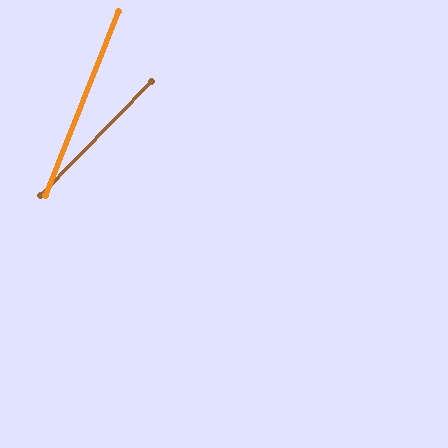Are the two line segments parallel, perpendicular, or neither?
Neither parallel nor perpendicular — they differ by about 22°.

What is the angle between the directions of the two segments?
Approximately 22 degrees.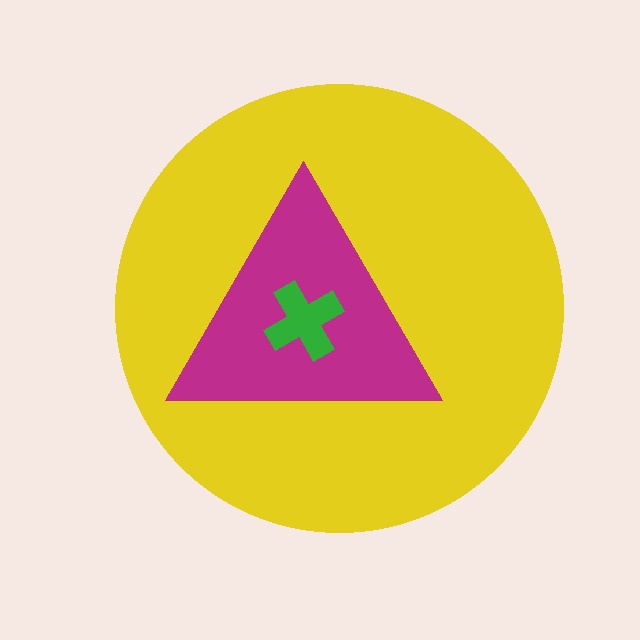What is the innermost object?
The green cross.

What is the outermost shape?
The yellow circle.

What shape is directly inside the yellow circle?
The magenta triangle.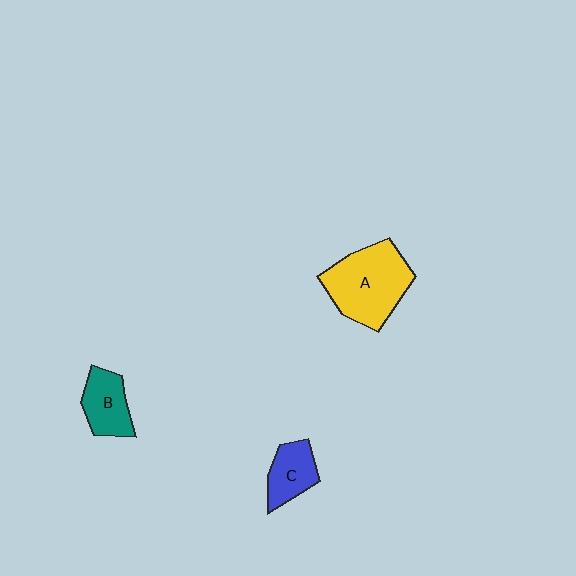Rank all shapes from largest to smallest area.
From largest to smallest: A (yellow), B (teal), C (blue).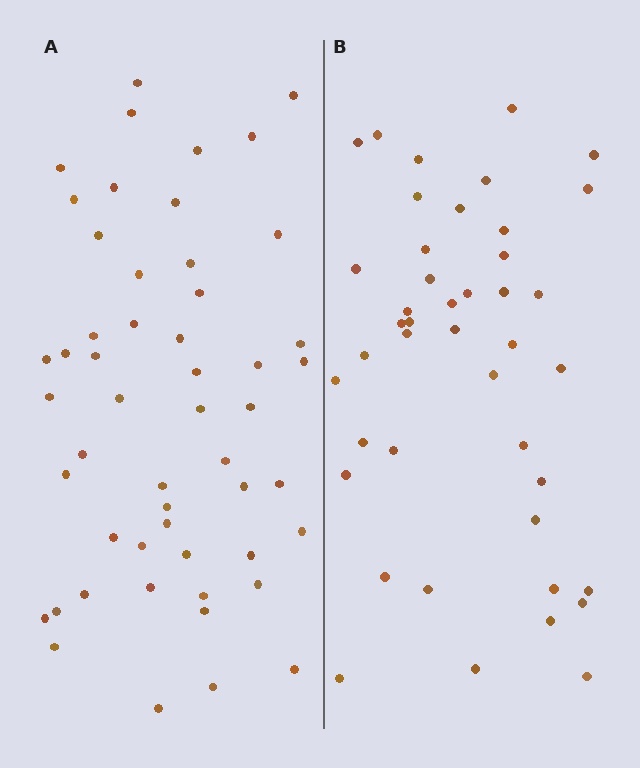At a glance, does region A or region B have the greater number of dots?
Region A (the left region) has more dots.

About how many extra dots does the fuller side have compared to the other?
Region A has roughly 8 or so more dots than region B.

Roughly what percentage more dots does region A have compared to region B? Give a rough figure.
About 20% more.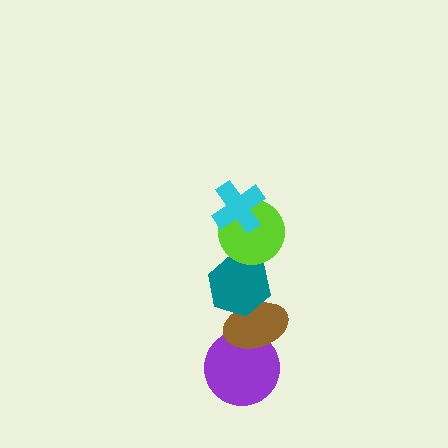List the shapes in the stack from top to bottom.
From top to bottom: the cyan cross, the lime circle, the teal hexagon, the brown ellipse, the purple circle.